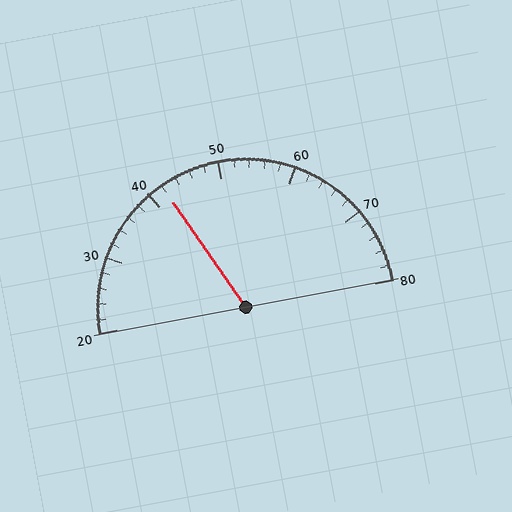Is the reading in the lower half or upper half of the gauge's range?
The reading is in the lower half of the range (20 to 80).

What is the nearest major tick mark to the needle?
The nearest major tick mark is 40.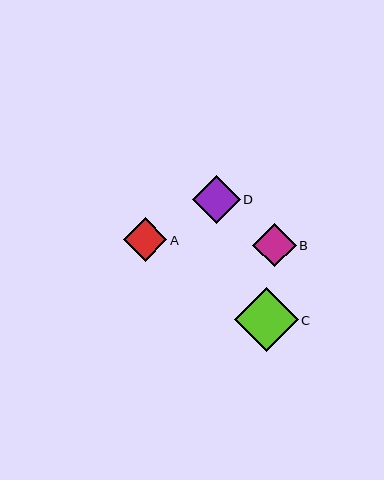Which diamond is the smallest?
Diamond B is the smallest with a size of approximately 43 pixels.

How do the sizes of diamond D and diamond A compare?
Diamond D and diamond A are approximately the same size.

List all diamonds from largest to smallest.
From largest to smallest: C, D, A, B.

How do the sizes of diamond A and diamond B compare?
Diamond A and diamond B are approximately the same size.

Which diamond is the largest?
Diamond C is the largest with a size of approximately 64 pixels.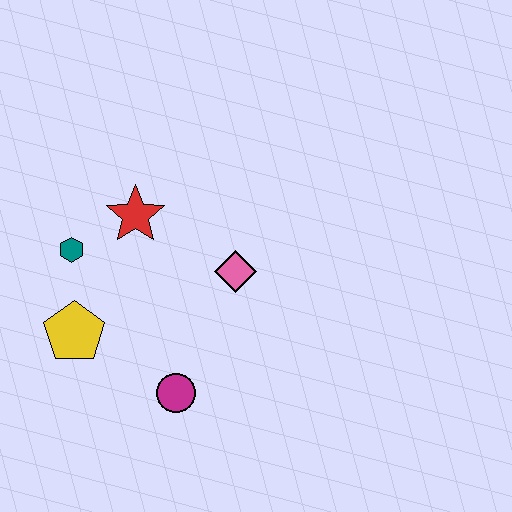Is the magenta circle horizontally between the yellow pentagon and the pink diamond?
Yes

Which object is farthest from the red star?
The magenta circle is farthest from the red star.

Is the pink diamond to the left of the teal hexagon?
No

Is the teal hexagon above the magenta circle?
Yes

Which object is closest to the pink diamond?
The red star is closest to the pink diamond.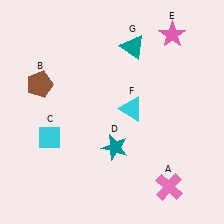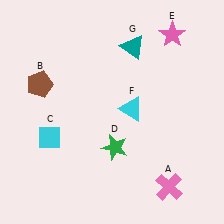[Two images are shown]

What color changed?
The star (D) changed from teal in Image 1 to green in Image 2.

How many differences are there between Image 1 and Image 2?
There is 1 difference between the two images.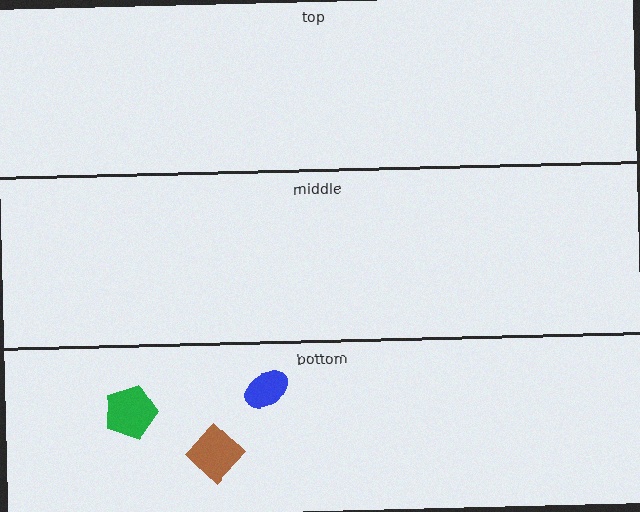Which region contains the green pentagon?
The bottom region.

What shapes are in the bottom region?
The brown diamond, the green pentagon, the blue ellipse.